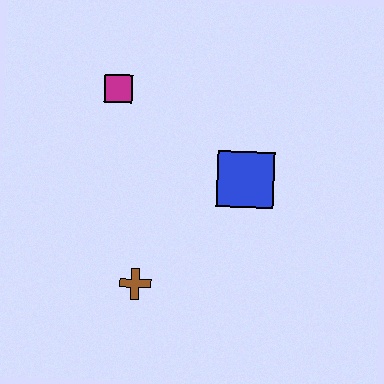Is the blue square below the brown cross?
No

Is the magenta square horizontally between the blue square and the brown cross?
No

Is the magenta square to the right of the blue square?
No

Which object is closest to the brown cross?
The blue square is closest to the brown cross.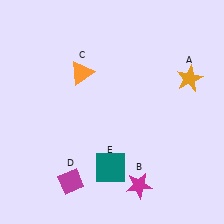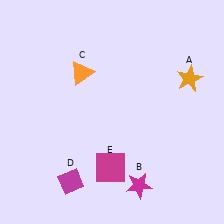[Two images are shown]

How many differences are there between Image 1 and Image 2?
There is 1 difference between the two images.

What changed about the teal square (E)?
In Image 1, E is teal. In Image 2, it changed to magenta.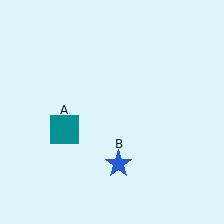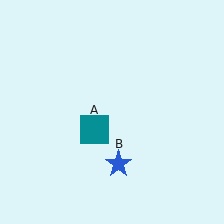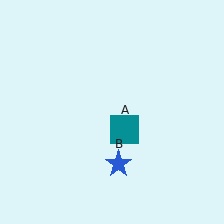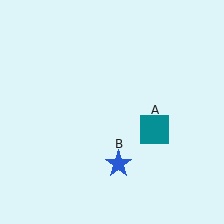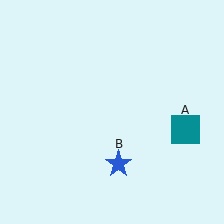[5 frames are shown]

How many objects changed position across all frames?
1 object changed position: teal square (object A).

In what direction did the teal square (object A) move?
The teal square (object A) moved right.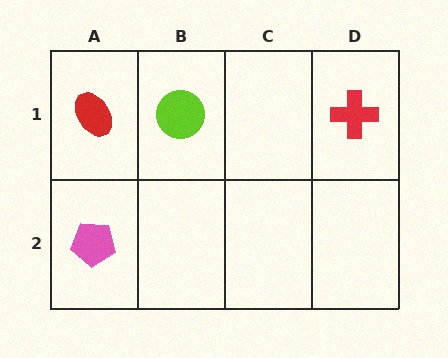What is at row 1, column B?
A lime circle.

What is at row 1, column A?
A red ellipse.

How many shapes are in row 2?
1 shape.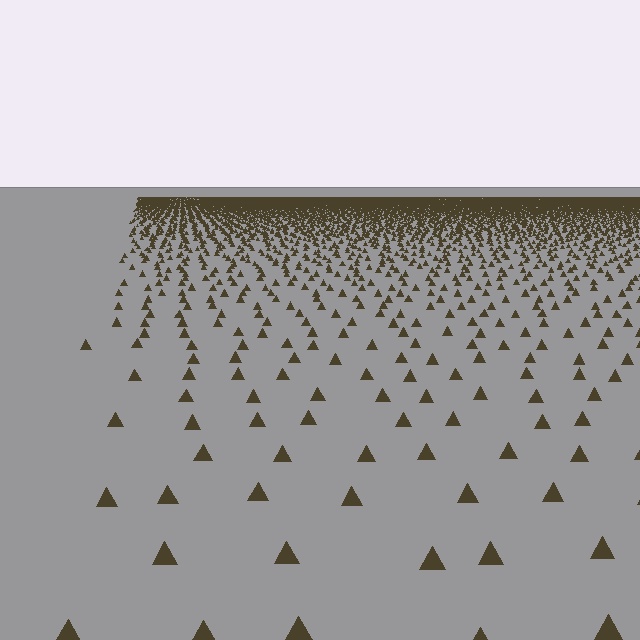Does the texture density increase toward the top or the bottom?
Density increases toward the top.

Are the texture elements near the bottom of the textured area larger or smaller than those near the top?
Larger. Near the bottom, elements are closer to the viewer and appear at a bigger on-screen size.